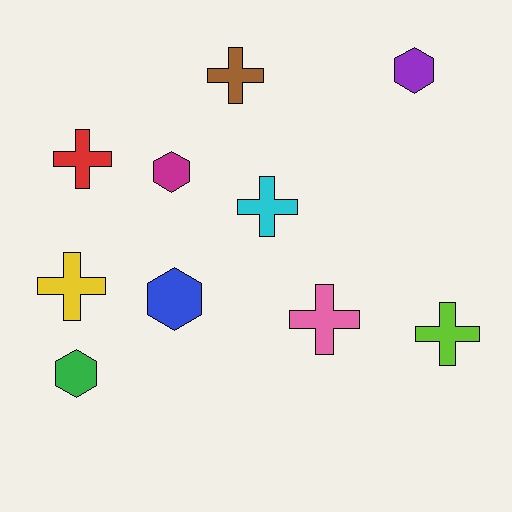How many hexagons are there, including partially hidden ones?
There are 4 hexagons.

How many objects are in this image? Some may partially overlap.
There are 10 objects.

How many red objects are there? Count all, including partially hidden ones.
There is 1 red object.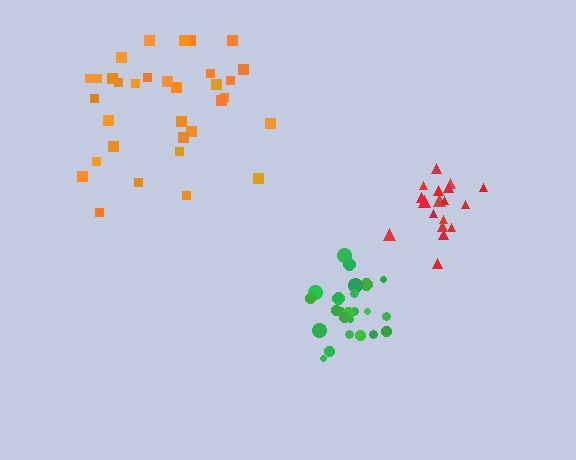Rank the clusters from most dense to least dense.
red, green, orange.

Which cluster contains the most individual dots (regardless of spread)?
Orange (34).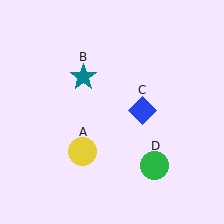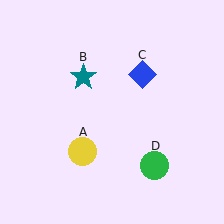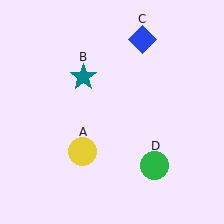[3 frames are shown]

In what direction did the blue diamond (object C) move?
The blue diamond (object C) moved up.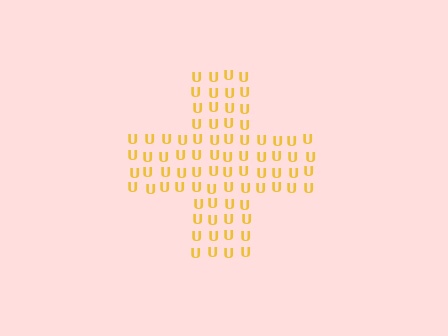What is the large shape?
The large shape is a cross.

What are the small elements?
The small elements are letter U's.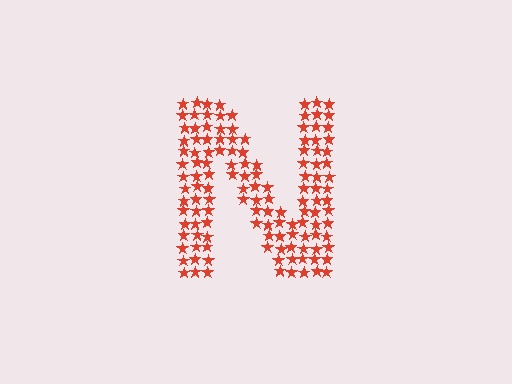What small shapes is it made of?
It is made of small stars.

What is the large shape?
The large shape is the letter N.